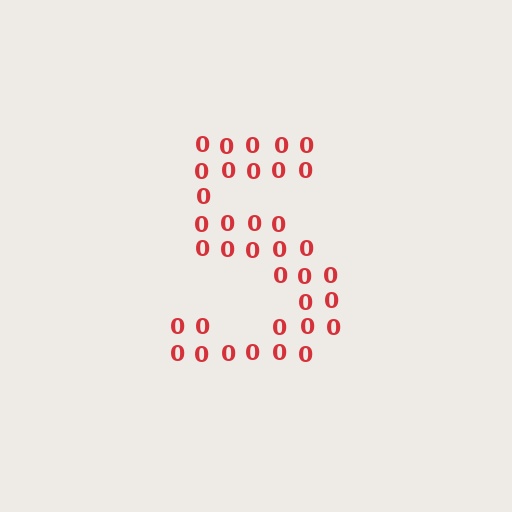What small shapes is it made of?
It is made of small digit 0's.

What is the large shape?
The large shape is the digit 5.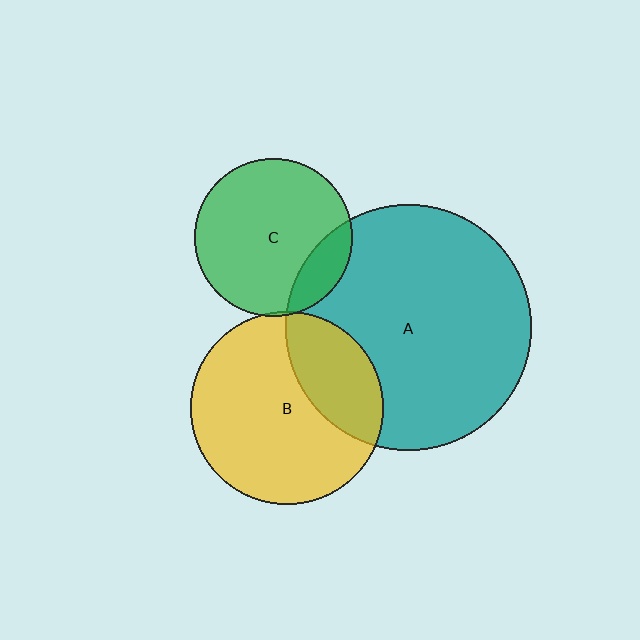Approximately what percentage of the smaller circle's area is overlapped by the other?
Approximately 30%.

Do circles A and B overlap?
Yes.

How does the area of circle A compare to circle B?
Approximately 1.6 times.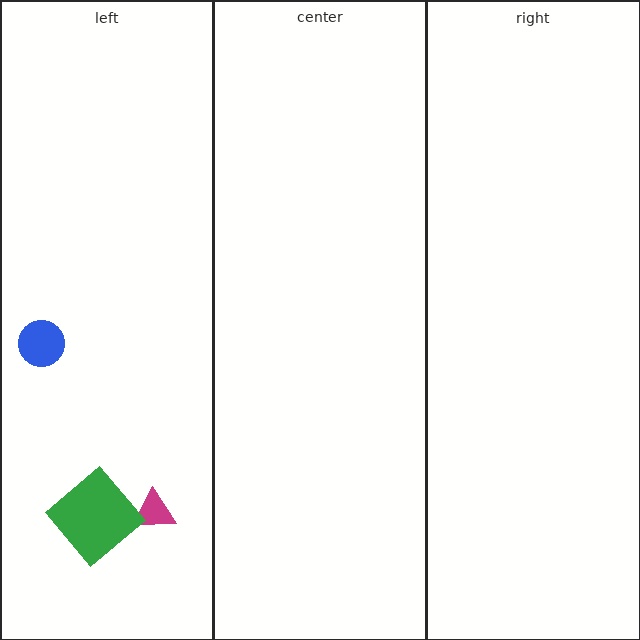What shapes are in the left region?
The magenta triangle, the blue circle, the green diamond.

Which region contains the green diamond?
The left region.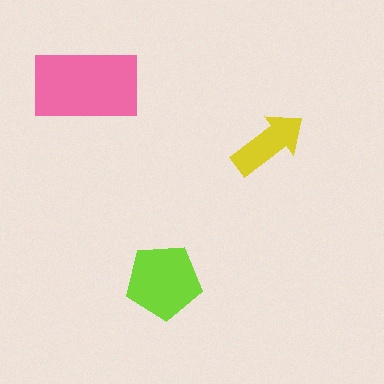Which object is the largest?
The pink rectangle.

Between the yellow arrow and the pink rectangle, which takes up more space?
The pink rectangle.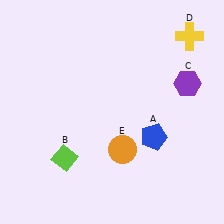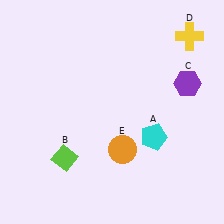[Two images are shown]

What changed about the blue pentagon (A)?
In Image 1, A is blue. In Image 2, it changed to cyan.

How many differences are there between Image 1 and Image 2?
There is 1 difference between the two images.